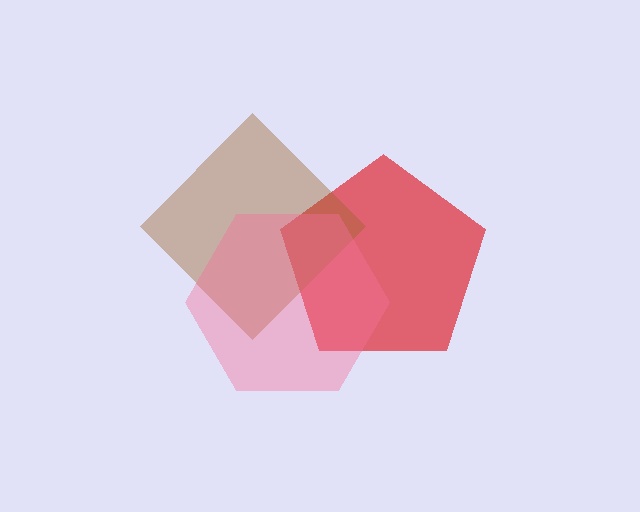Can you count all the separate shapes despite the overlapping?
Yes, there are 3 separate shapes.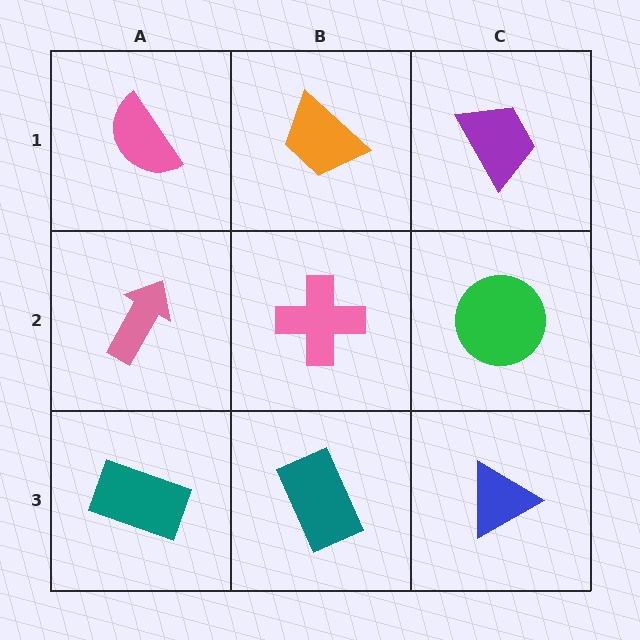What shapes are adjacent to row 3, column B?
A pink cross (row 2, column B), a teal rectangle (row 3, column A), a blue triangle (row 3, column C).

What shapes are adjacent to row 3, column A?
A pink arrow (row 2, column A), a teal rectangle (row 3, column B).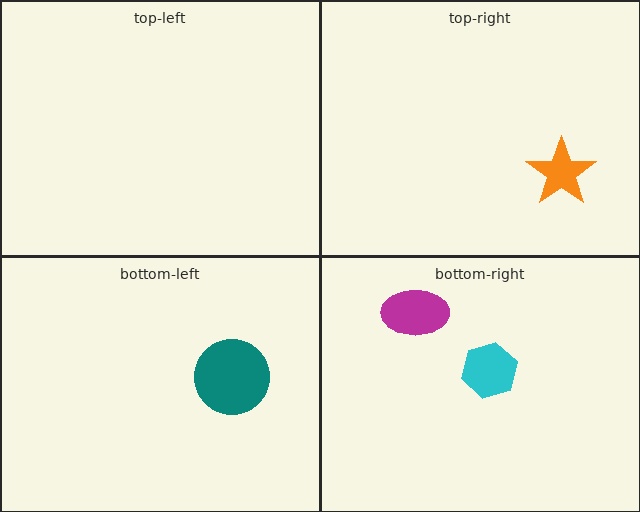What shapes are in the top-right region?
The orange star.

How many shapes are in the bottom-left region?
1.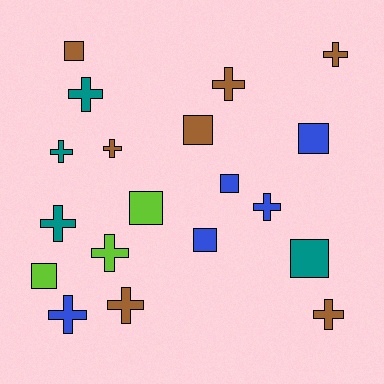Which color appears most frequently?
Brown, with 7 objects.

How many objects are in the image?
There are 19 objects.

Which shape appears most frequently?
Cross, with 11 objects.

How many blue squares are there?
There are 3 blue squares.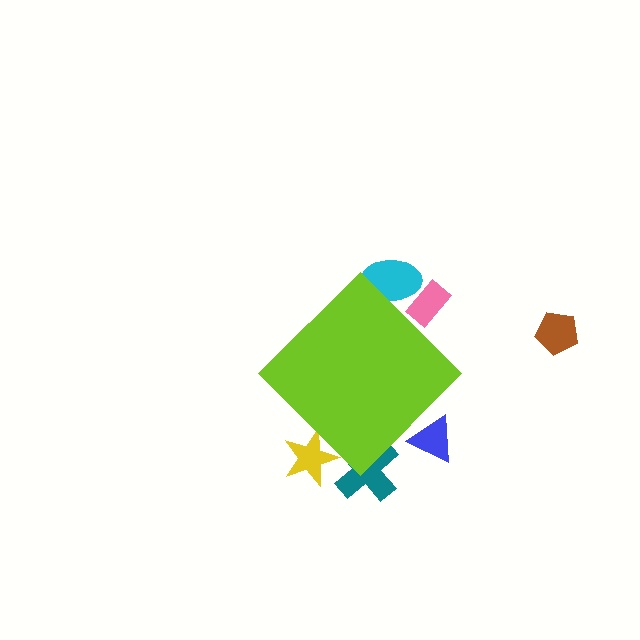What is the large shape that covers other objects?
A lime diamond.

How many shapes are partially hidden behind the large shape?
5 shapes are partially hidden.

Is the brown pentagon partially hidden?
No, the brown pentagon is fully visible.